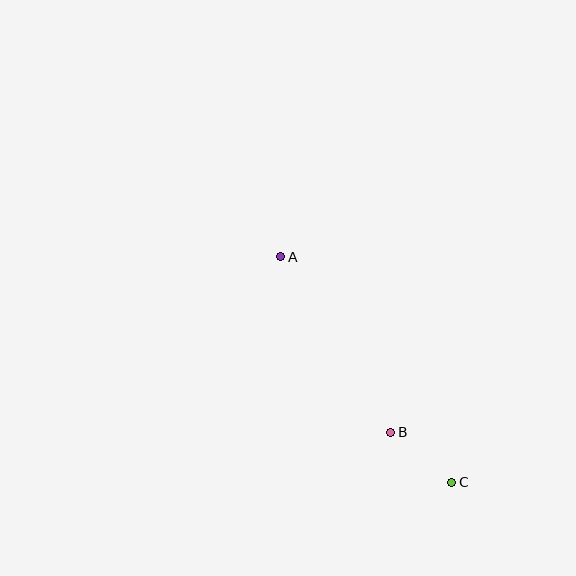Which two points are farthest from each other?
Points A and C are farthest from each other.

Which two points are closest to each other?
Points B and C are closest to each other.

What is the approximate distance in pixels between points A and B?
The distance between A and B is approximately 207 pixels.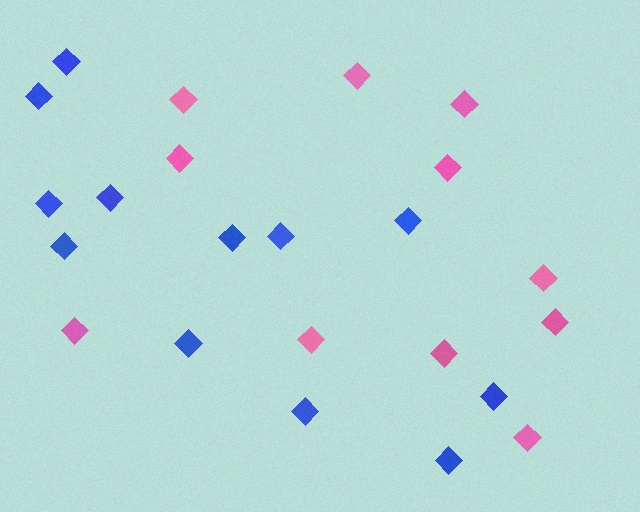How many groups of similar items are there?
There are 2 groups: one group of pink diamonds (11) and one group of blue diamonds (12).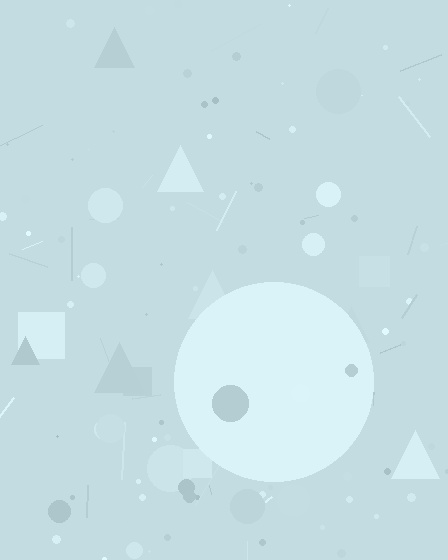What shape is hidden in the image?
A circle is hidden in the image.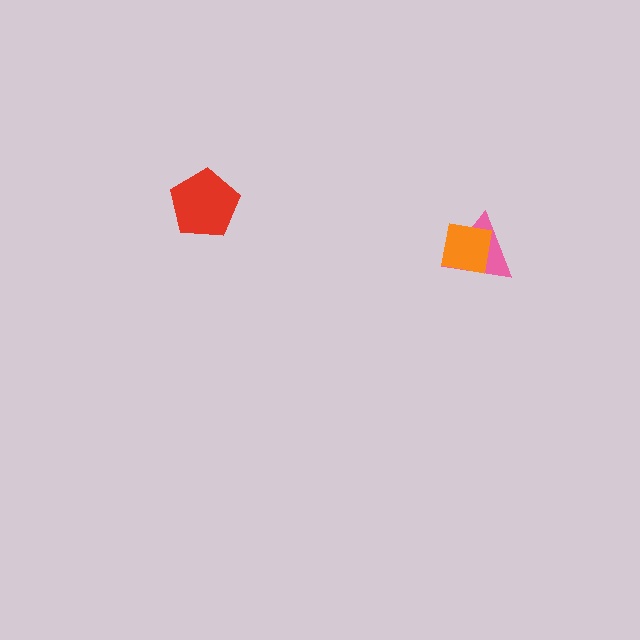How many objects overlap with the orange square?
1 object overlaps with the orange square.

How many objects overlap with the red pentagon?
0 objects overlap with the red pentagon.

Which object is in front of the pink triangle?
The orange square is in front of the pink triangle.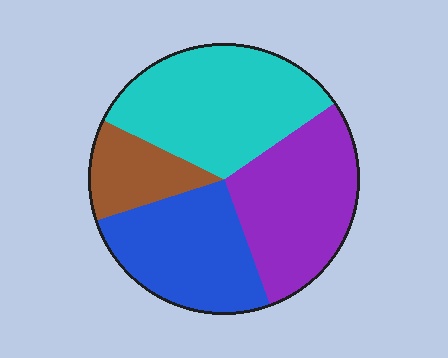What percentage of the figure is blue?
Blue covers about 25% of the figure.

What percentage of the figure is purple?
Purple covers around 30% of the figure.